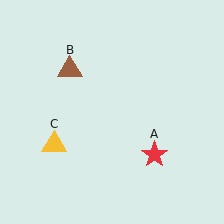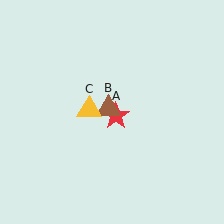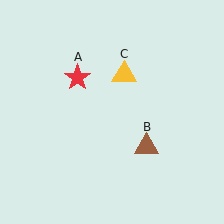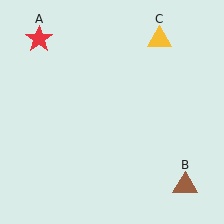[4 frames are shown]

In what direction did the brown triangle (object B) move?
The brown triangle (object B) moved down and to the right.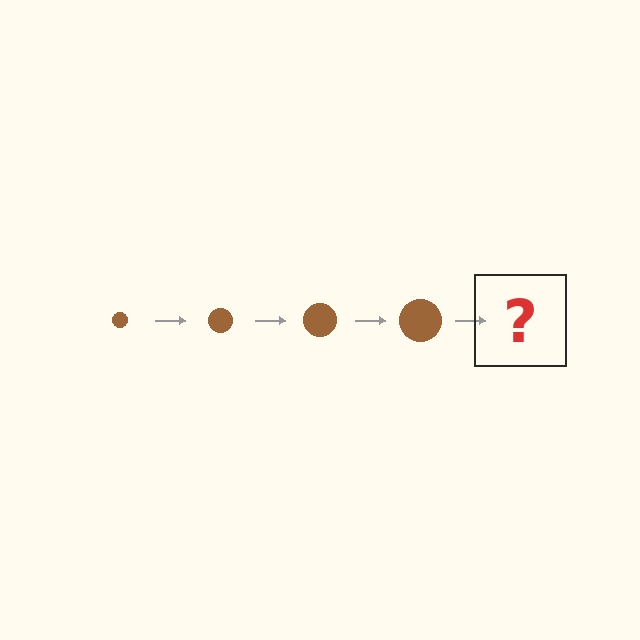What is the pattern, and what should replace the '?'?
The pattern is that the circle gets progressively larger each step. The '?' should be a brown circle, larger than the previous one.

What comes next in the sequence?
The next element should be a brown circle, larger than the previous one.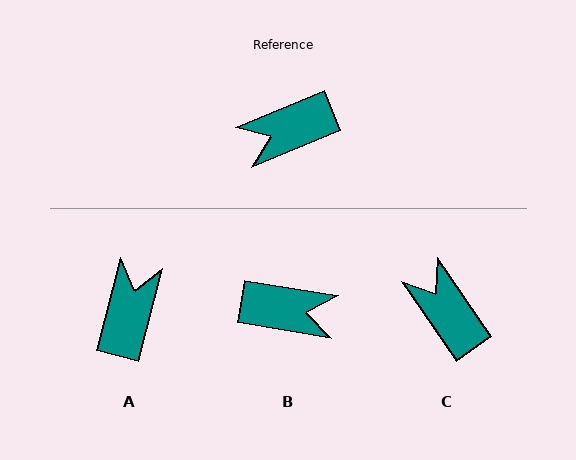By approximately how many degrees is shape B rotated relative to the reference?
Approximately 148 degrees counter-clockwise.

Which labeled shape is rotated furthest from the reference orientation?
B, about 148 degrees away.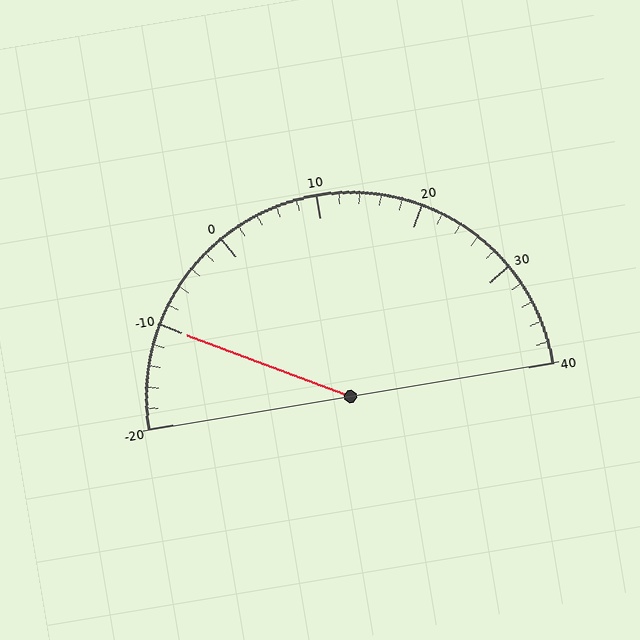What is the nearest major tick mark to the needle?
The nearest major tick mark is -10.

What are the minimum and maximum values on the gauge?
The gauge ranges from -20 to 40.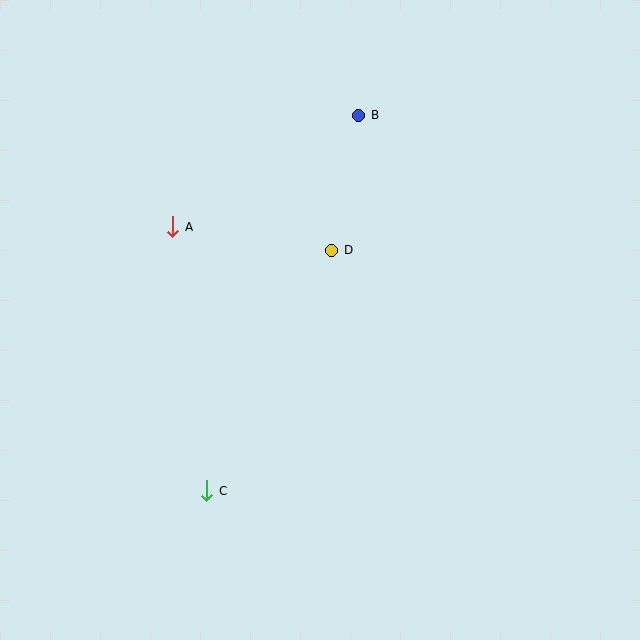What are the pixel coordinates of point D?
Point D is at (332, 250).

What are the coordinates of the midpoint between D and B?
The midpoint between D and B is at (345, 183).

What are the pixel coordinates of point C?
Point C is at (207, 491).